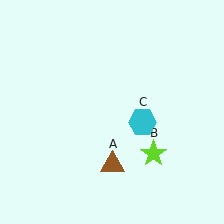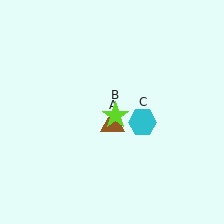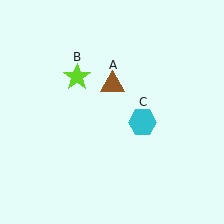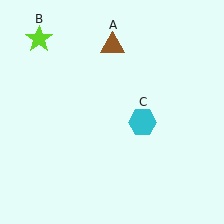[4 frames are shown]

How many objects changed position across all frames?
2 objects changed position: brown triangle (object A), lime star (object B).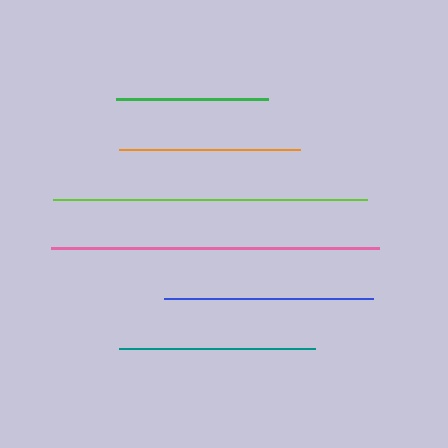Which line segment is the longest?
The pink line is the longest at approximately 328 pixels.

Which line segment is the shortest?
The green line is the shortest at approximately 151 pixels.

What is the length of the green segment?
The green segment is approximately 151 pixels long.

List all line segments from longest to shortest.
From longest to shortest: pink, lime, blue, teal, orange, green.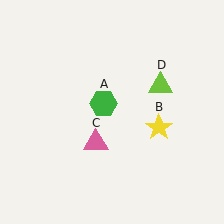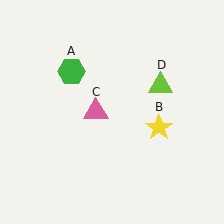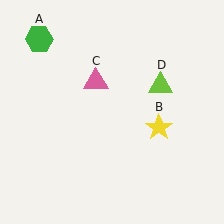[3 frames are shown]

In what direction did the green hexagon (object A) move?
The green hexagon (object A) moved up and to the left.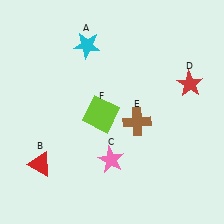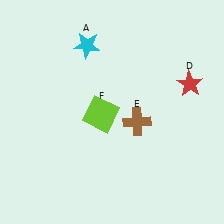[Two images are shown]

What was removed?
The pink star (C), the red triangle (B) were removed in Image 2.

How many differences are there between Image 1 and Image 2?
There are 2 differences between the two images.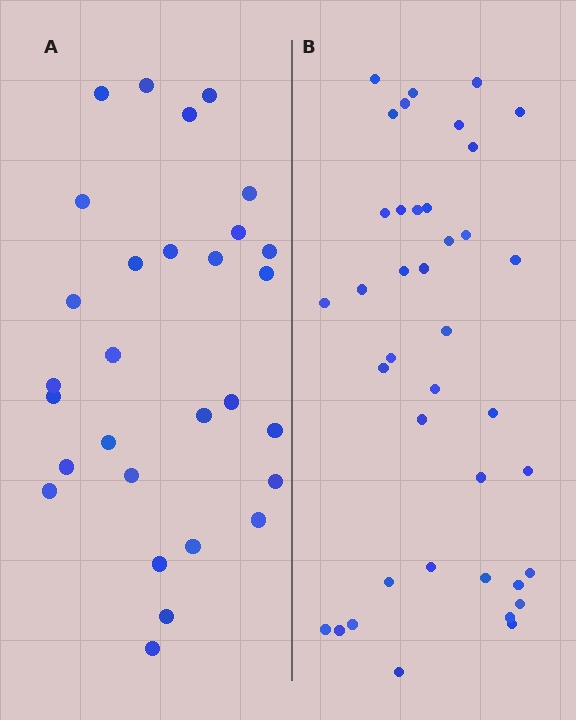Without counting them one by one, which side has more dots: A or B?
Region B (the right region) has more dots.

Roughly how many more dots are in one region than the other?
Region B has roughly 10 or so more dots than region A.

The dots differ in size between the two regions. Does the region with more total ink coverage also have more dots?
No. Region A has more total ink coverage because its dots are larger, but region B actually contains more individual dots. Total area can be misleading — the number of items is what matters here.